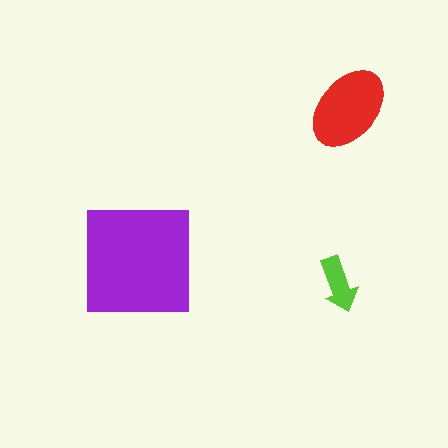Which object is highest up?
The red ellipse is topmost.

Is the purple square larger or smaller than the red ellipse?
Larger.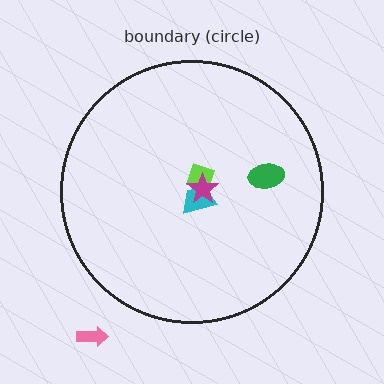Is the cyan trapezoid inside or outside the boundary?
Inside.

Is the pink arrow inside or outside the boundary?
Outside.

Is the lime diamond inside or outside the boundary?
Inside.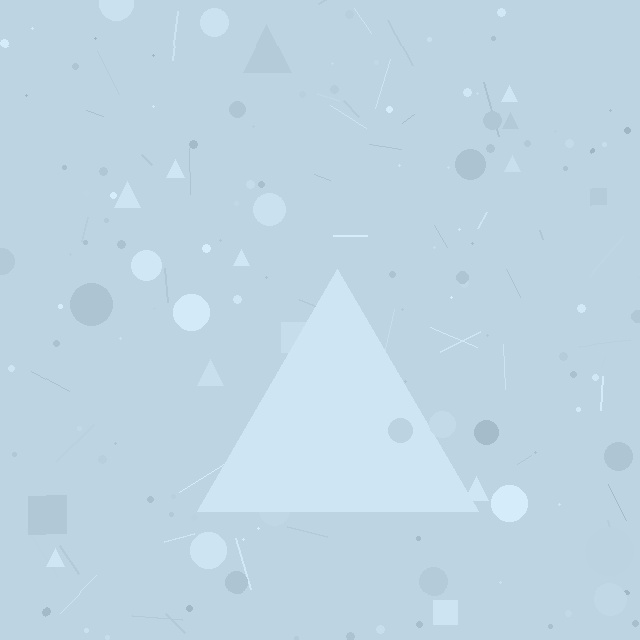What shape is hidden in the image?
A triangle is hidden in the image.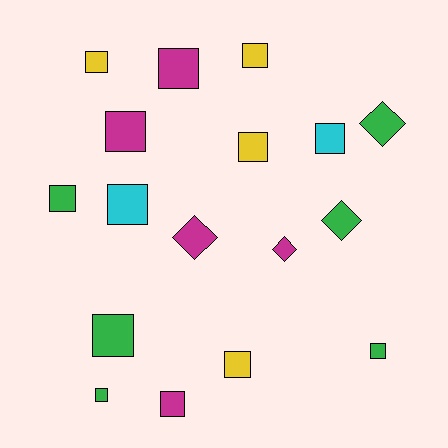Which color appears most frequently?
Green, with 6 objects.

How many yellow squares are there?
There are 4 yellow squares.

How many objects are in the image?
There are 17 objects.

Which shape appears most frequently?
Square, with 13 objects.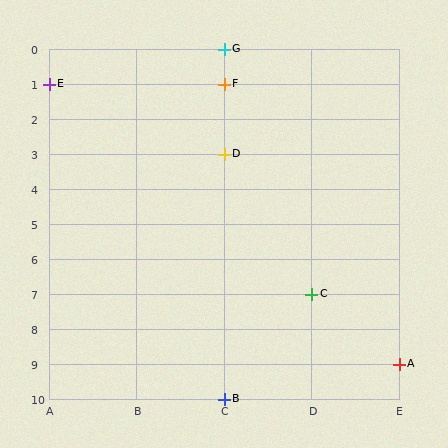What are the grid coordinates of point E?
Point E is at grid coordinates (A, 1).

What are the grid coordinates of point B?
Point B is at grid coordinates (C, 10).